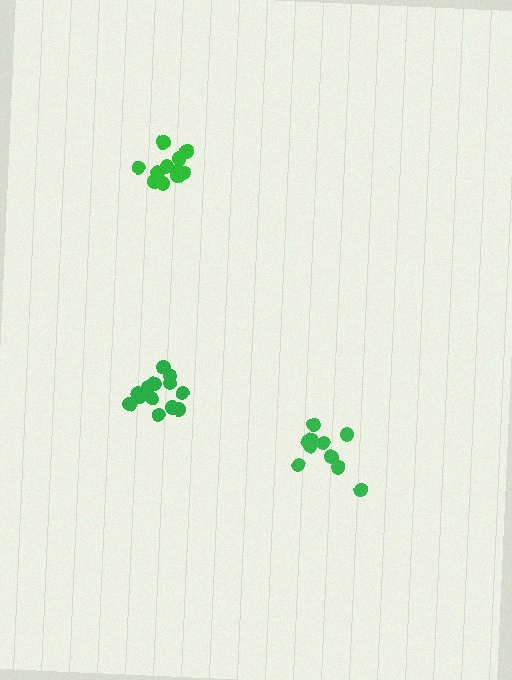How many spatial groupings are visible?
There are 3 spatial groupings.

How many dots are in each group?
Group 1: 10 dots, Group 2: 13 dots, Group 3: 11 dots (34 total).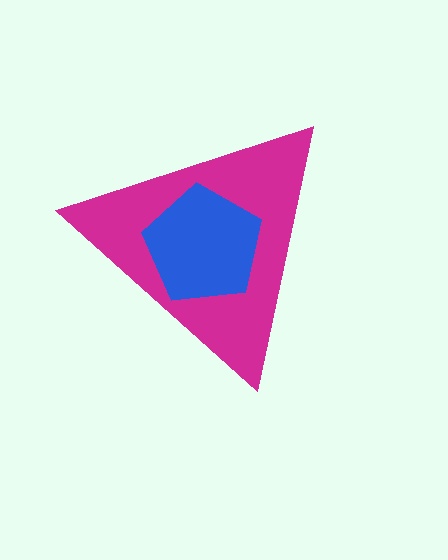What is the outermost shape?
The magenta triangle.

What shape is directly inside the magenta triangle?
The blue pentagon.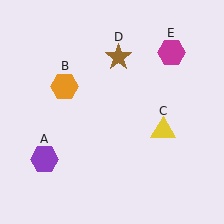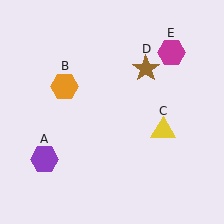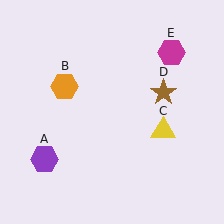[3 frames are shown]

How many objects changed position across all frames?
1 object changed position: brown star (object D).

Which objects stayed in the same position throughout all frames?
Purple hexagon (object A) and orange hexagon (object B) and yellow triangle (object C) and magenta hexagon (object E) remained stationary.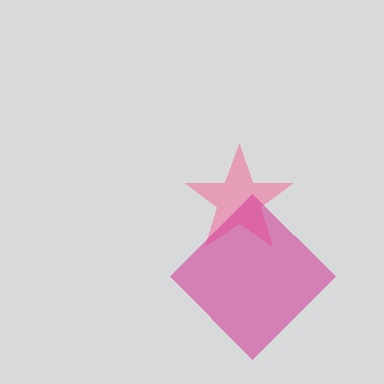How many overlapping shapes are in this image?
There are 2 overlapping shapes in the image.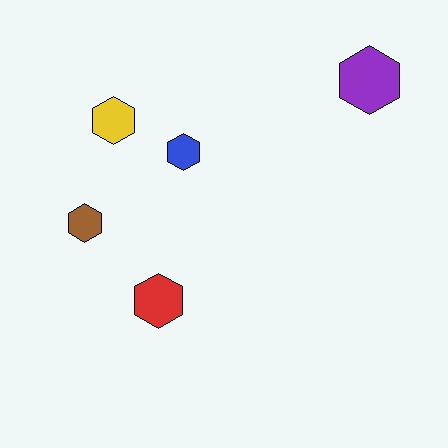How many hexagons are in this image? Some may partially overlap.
There are 5 hexagons.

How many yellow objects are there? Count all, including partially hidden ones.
There is 1 yellow object.